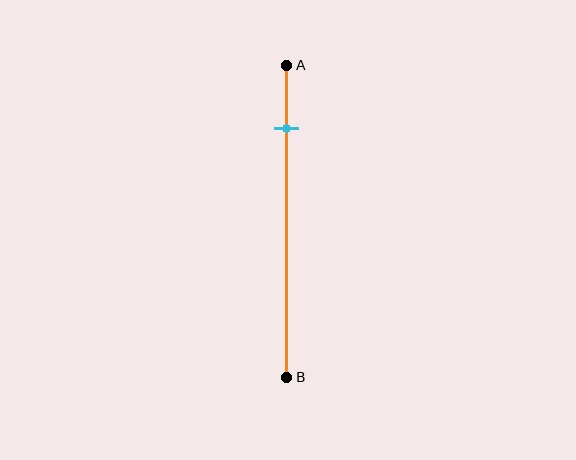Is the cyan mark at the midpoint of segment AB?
No, the mark is at about 20% from A, not at the 50% midpoint.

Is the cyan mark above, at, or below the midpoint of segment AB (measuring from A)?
The cyan mark is above the midpoint of segment AB.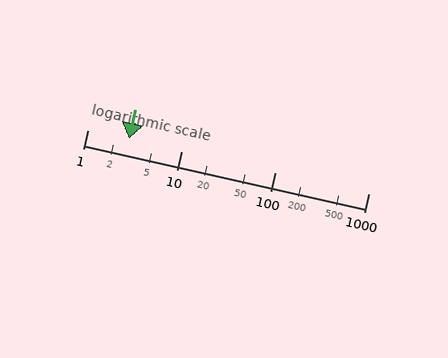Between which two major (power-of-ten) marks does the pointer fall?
The pointer is between 1 and 10.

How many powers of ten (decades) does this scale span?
The scale spans 3 decades, from 1 to 1000.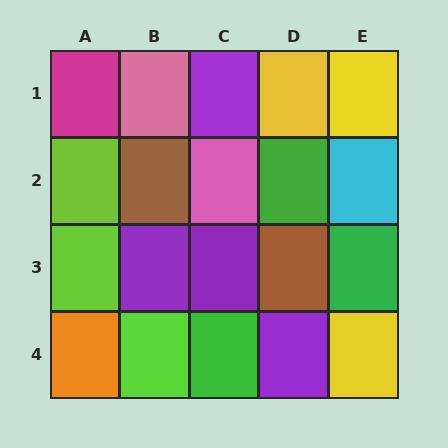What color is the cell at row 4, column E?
Yellow.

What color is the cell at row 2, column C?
Pink.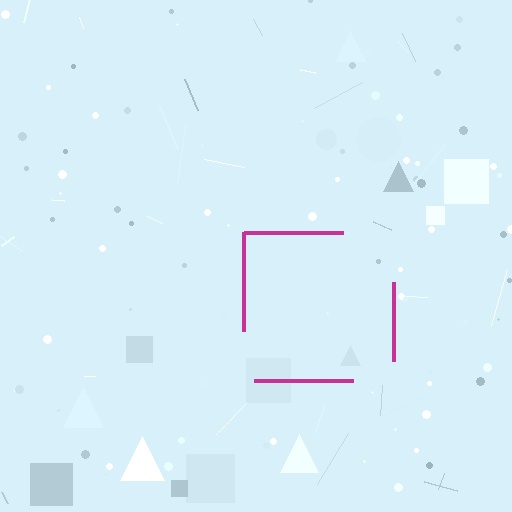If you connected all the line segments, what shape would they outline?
They would outline a square.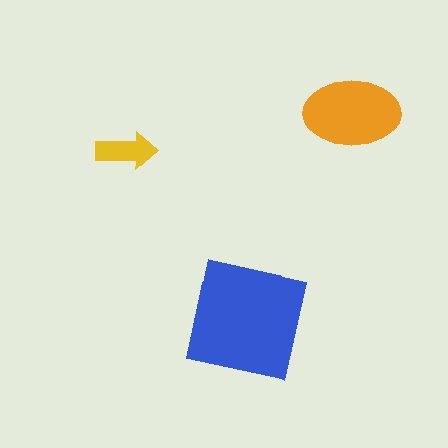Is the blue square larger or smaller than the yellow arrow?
Larger.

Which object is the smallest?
The yellow arrow.